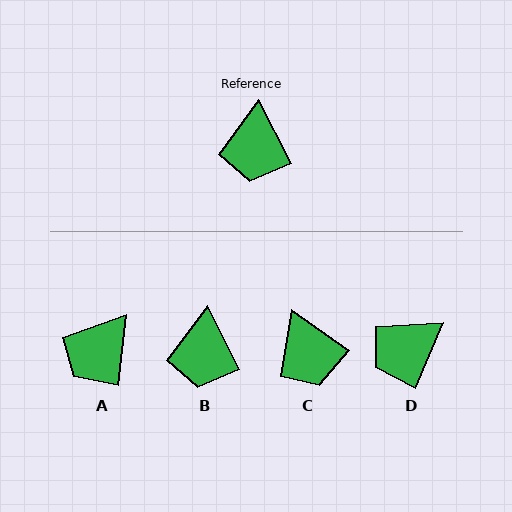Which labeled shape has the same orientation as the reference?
B.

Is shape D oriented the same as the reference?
No, it is off by about 51 degrees.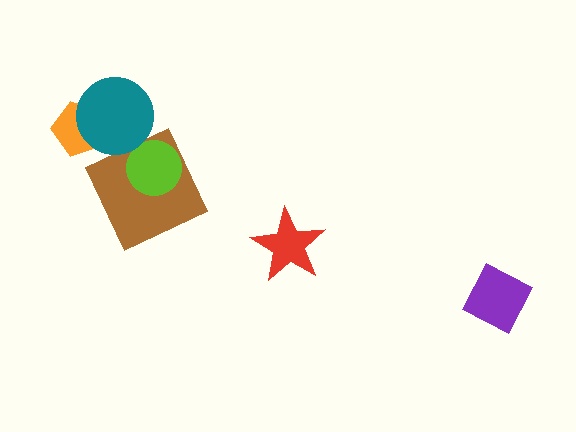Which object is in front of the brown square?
The lime circle is in front of the brown square.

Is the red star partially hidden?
No, no other shape covers it.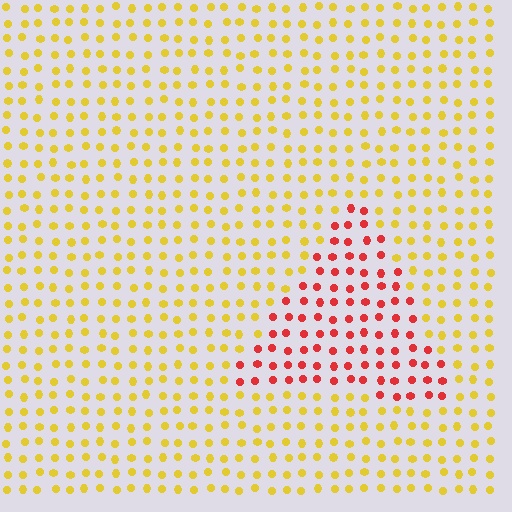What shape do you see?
I see a triangle.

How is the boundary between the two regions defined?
The boundary is defined purely by a slight shift in hue (about 55 degrees). Spacing, size, and orientation are identical on both sides.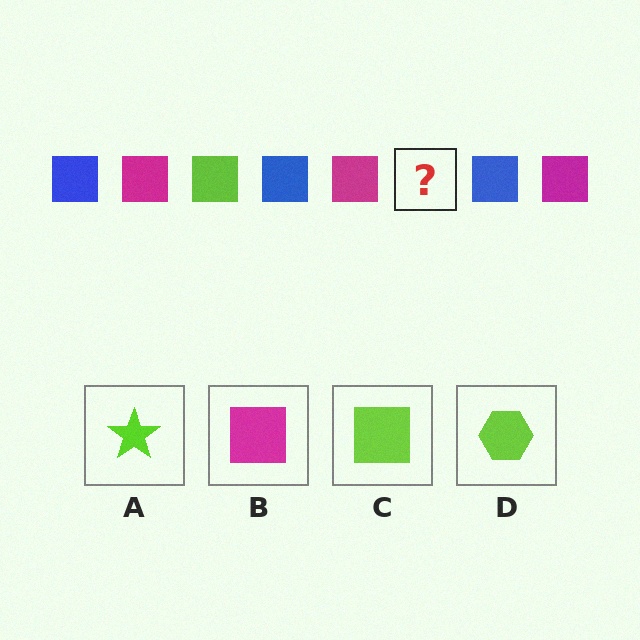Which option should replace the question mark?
Option C.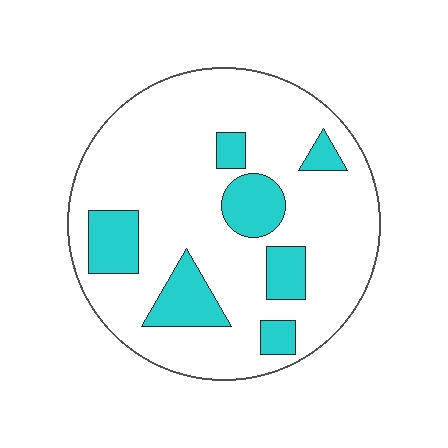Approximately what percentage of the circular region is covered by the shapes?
Approximately 20%.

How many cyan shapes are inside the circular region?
7.